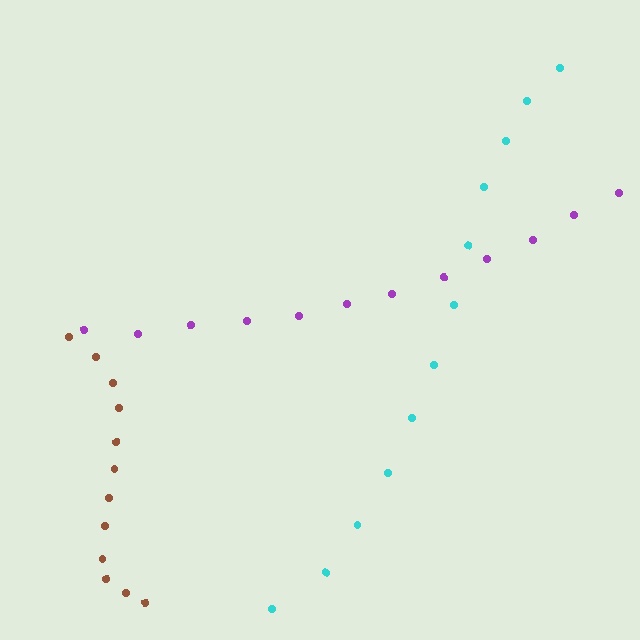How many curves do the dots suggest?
There are 3 distinct paths.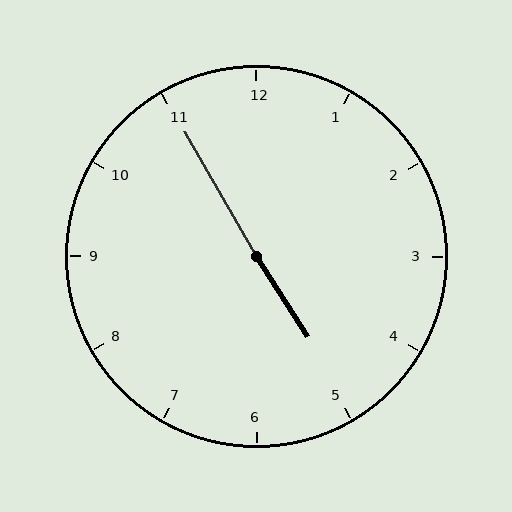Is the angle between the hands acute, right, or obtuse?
It is obtuse.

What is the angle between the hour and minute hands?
Approximately 178 degrees.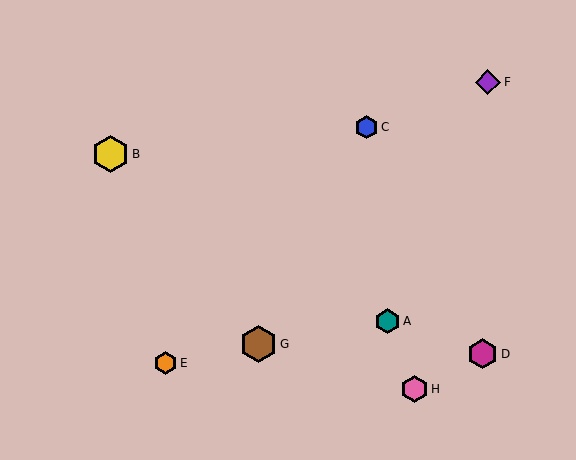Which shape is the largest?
The brown hexagon (labeled G) is the largest.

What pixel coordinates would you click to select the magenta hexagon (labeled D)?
Click at (483, 354) to select the magenta hexagon D.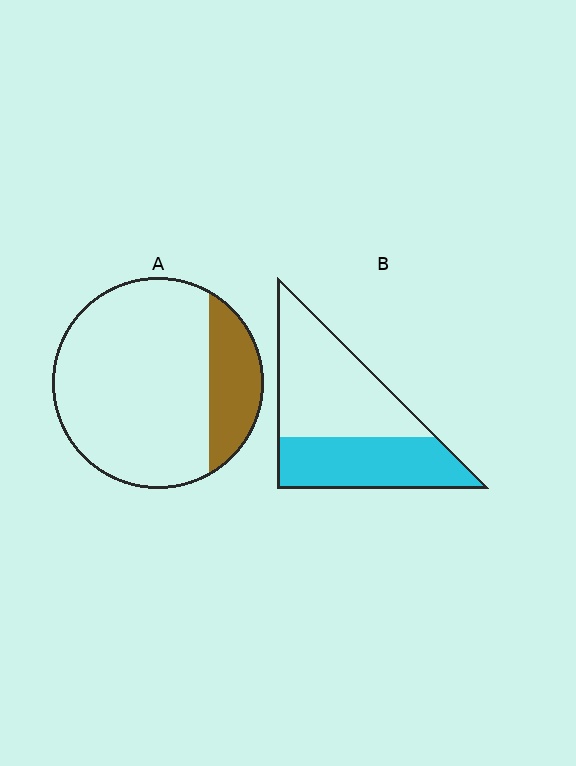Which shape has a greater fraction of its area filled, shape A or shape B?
Shape B.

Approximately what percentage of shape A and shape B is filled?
A is approximately 20% and B is approximately 45%.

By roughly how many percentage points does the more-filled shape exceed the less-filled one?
By roughly 20 percentage points (B over A).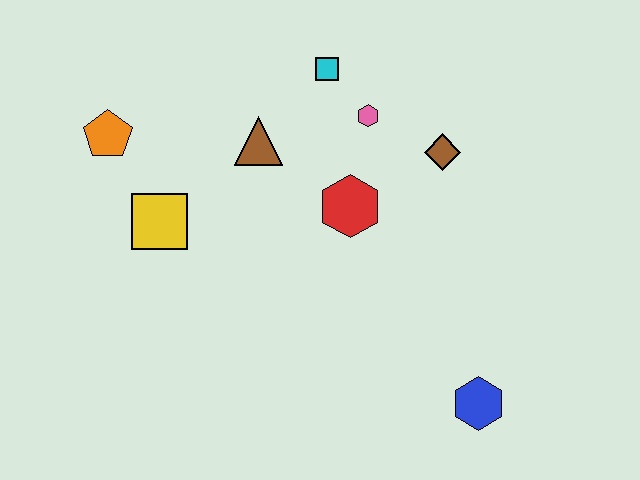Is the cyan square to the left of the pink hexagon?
Yes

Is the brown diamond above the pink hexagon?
No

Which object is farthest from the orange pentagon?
The blue hexagon is farthest from the orange pentagon.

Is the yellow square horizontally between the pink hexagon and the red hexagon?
No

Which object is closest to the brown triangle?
The cyan square is closest to the brown triangle.